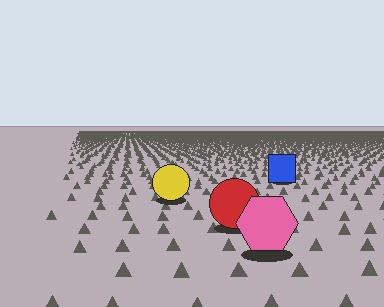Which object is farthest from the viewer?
The blue square is farthest from the viewer. It appears smaller and the ground texture around it is denser.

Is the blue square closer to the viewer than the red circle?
No. The red circle is closer — you can tell from the texture gradient: the ground texture is coarser near it.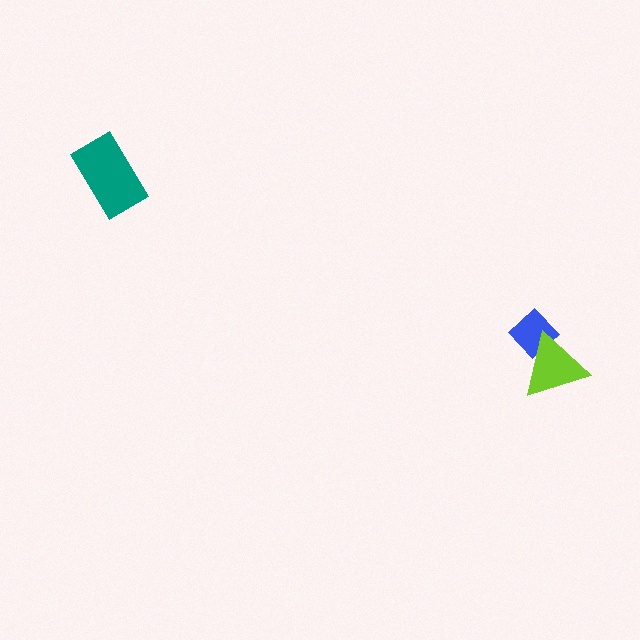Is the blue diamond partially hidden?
Yes, it is partially covered by another shape.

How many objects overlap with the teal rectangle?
0 objects overlap with the teal rectangle.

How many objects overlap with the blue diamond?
1 object overlaps with the blue diamond.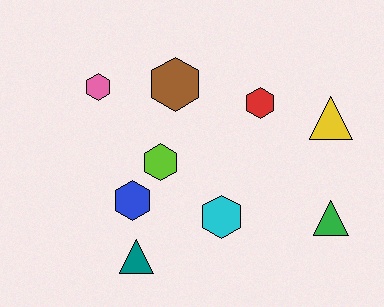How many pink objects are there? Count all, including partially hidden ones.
There is 1 pink object.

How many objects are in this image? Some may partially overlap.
There are 9 objects.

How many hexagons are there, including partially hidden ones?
There are 6 hexagons.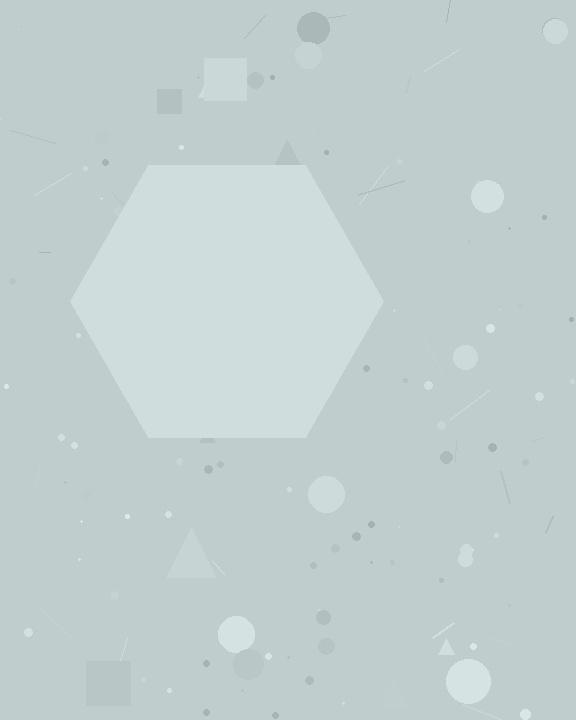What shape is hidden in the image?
A hexagon is hidden in the image.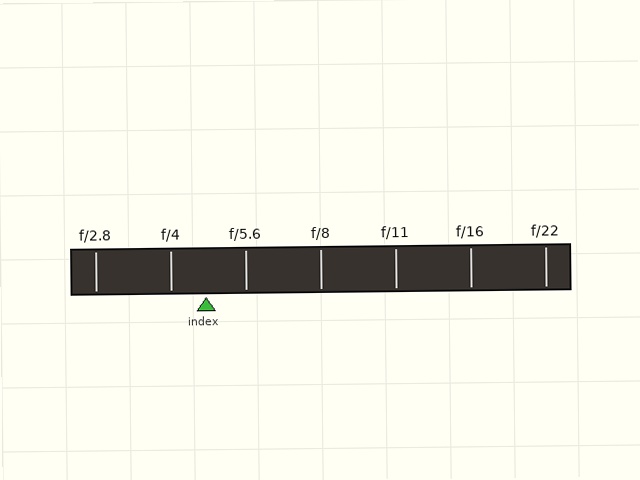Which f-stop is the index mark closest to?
The index mark is closest to f/4.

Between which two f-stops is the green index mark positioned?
The index mark is between f/4 and f/5.6.